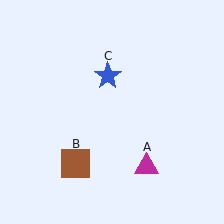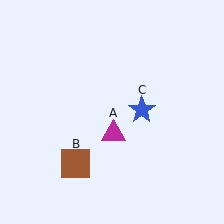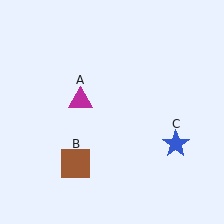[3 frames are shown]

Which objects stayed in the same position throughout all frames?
Brown square (object B) remained stationary.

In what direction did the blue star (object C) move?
The blue star (object C) moved down and to the right.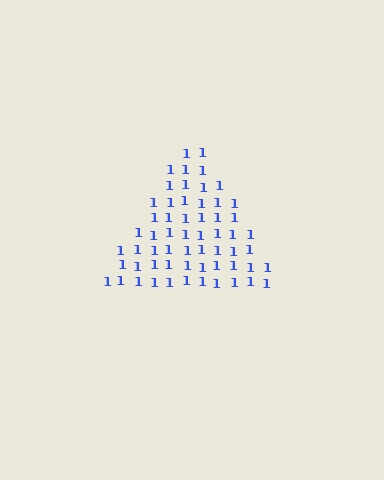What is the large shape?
The large shape is a triangle.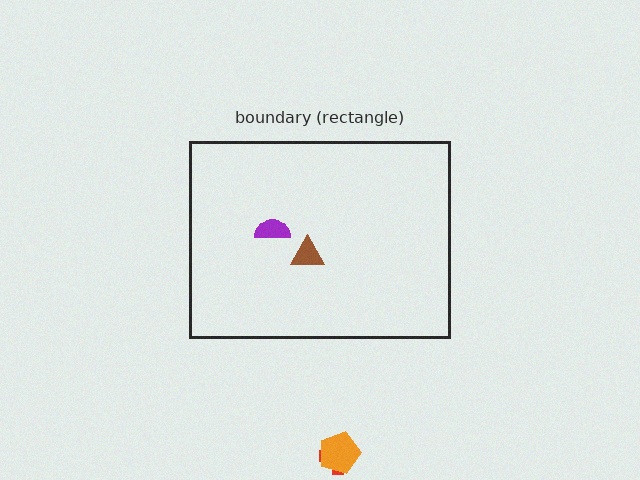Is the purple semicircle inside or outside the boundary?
Inside.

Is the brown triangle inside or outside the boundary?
Inside.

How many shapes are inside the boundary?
2 inside, 2 outside.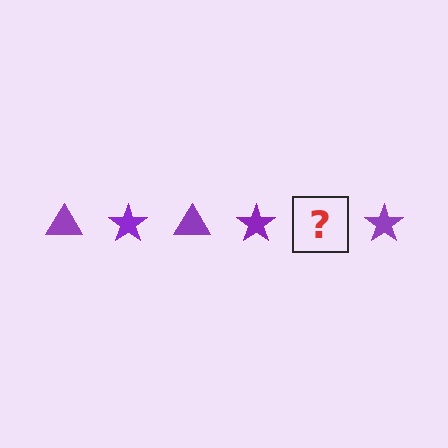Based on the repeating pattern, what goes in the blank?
The blank should be a purple triangle.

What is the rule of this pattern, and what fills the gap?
The rule is that the pattern cycles through triangle, star shapes in purple. The gap should be filled with a purple triangle.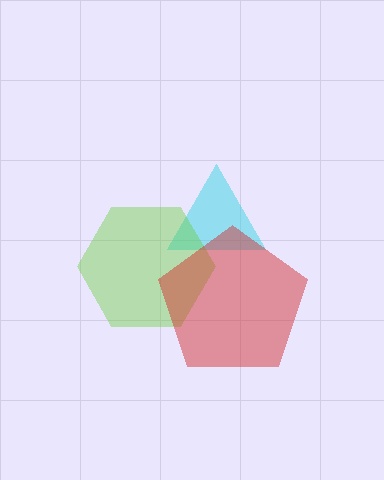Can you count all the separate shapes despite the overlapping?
Yes, there are 3 separate shapes.